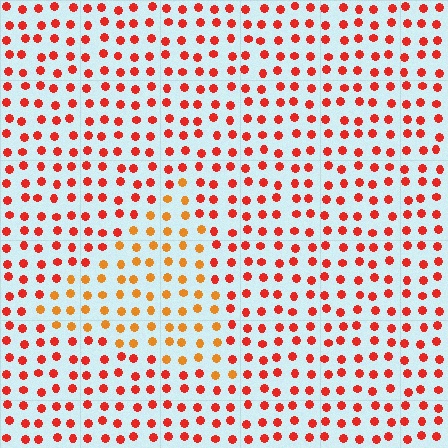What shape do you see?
I see a triangle.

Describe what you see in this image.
The image is filled with small red elements in a uniform arrangement. A triangle-shaped region is visible where the elements are tinted to a slightly different hue, forming a subtle color boundary.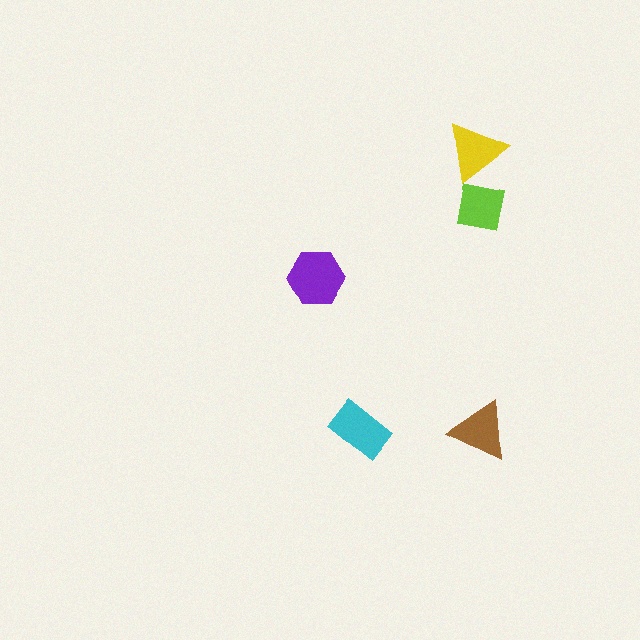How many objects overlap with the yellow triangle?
1 object overlaps with the yellow triangle.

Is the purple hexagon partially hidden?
No, no other shape covers it.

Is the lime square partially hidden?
Yes, it is partially covered by another shape.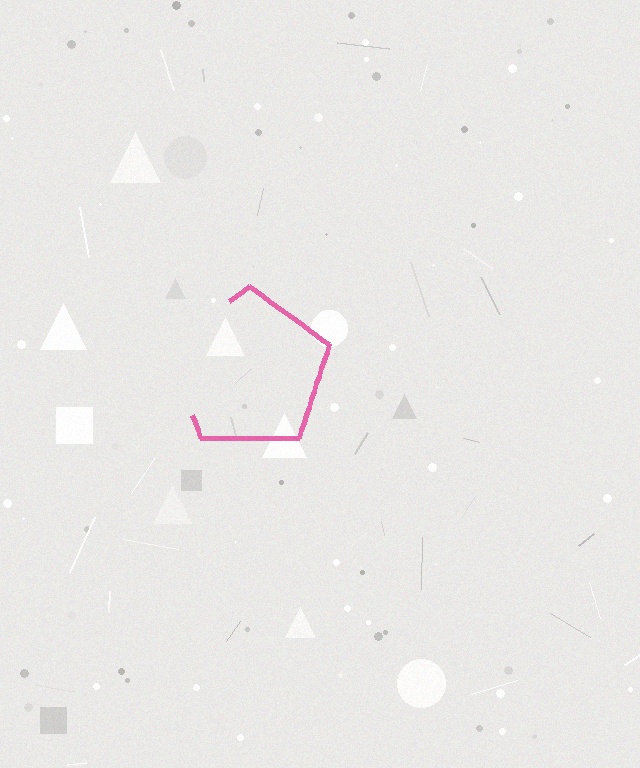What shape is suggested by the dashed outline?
The dashed outline suggests a pentagon.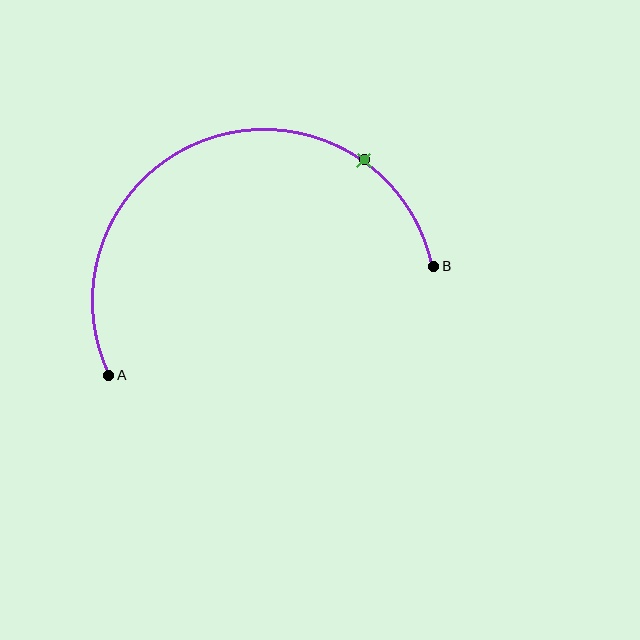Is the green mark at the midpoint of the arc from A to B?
No. The green mark lies on the arc but is closer to endpoint B. The arc midpoint would be at the point on the curve equidistant along the arc from both A and B.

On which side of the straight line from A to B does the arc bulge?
The arc bulges above the straight line connecting A and B.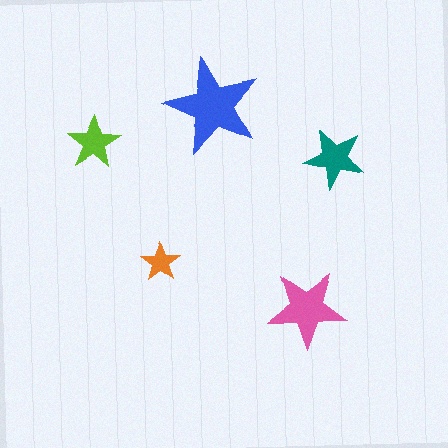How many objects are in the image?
There are 5 objects in the image.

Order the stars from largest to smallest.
the blue one, the pink one, the teal one, the lime one, the orange one.